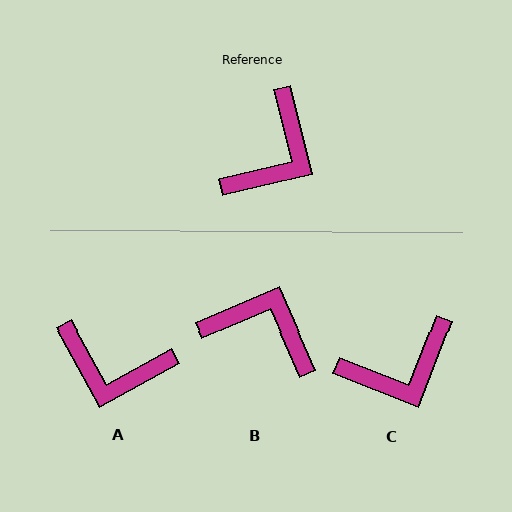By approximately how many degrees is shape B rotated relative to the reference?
Approximately 100 degrees counter-clockwise.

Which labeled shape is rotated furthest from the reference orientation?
B, about 100 degrees away.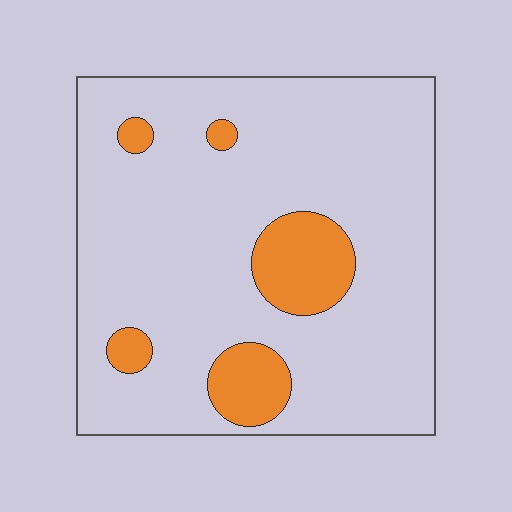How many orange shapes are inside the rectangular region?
5.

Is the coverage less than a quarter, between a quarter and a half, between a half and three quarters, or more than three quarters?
Less than a quarter.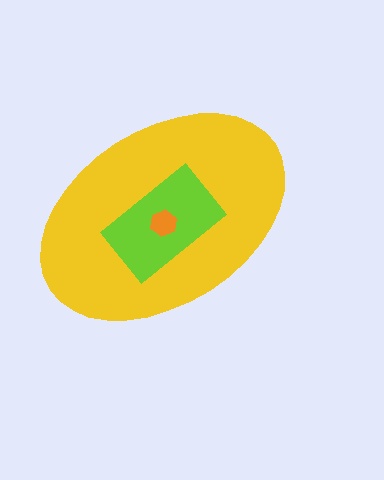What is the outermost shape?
The yellow ellipse.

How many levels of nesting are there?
3.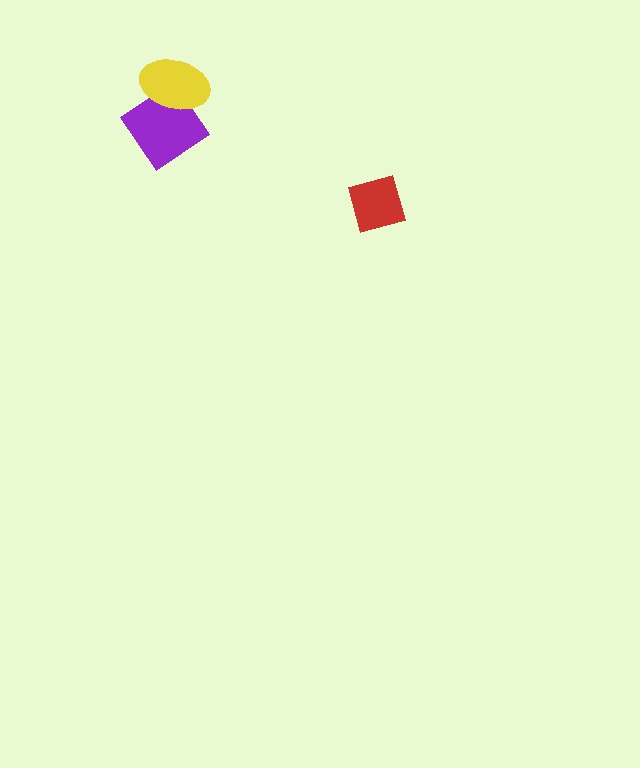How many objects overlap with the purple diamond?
1 object overlaps with the purple diamond.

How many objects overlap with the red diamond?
0 objects overlap with the red diamond.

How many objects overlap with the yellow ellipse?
1 object overlaps with the yellow ellipse.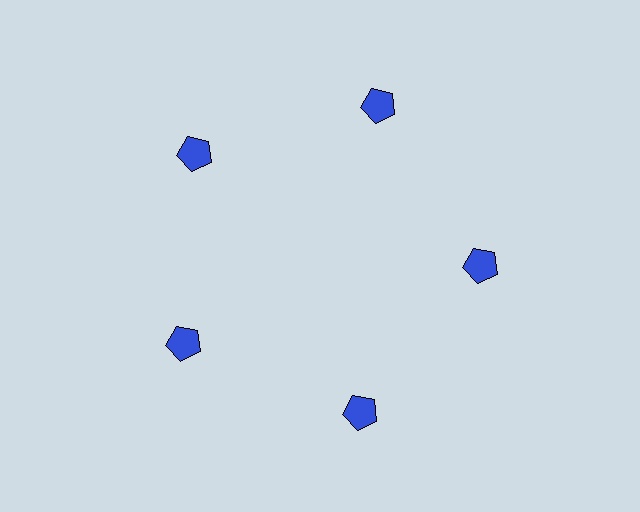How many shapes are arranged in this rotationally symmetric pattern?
There are 5 shapes, arranged in 5 groups of 1.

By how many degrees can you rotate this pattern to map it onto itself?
The pattern maps onto itself every 72 degrees of rotation.